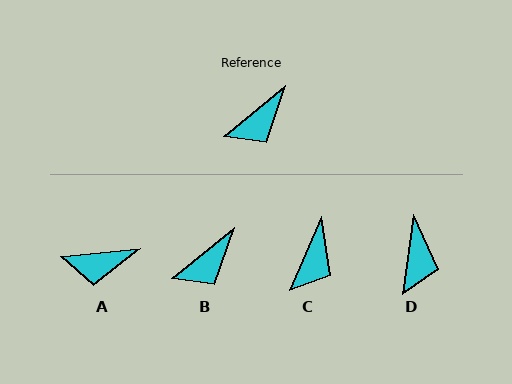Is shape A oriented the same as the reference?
No, it is off by about 33 degrees.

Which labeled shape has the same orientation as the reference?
B.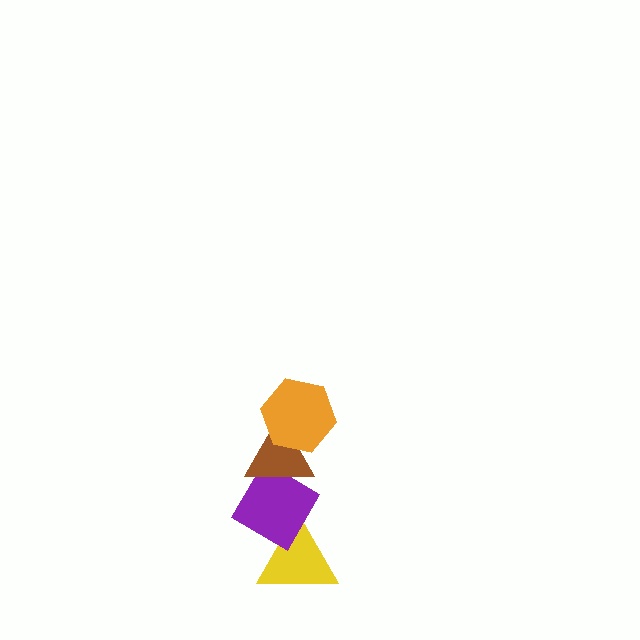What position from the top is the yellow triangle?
The yellow triangle is 4th from the top.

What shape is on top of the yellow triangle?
The purple diamond is on top of the yellow triangle.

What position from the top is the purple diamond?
The purple diamond is 3rd from the top.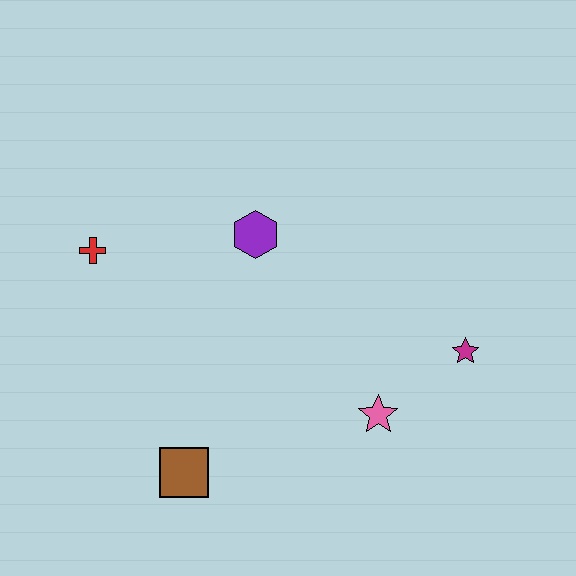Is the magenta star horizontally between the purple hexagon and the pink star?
No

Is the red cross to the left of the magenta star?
Yes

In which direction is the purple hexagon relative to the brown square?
The purple hexagon is above the brown square.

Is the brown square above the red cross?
No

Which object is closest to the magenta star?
The pink star is closest to the magenta star.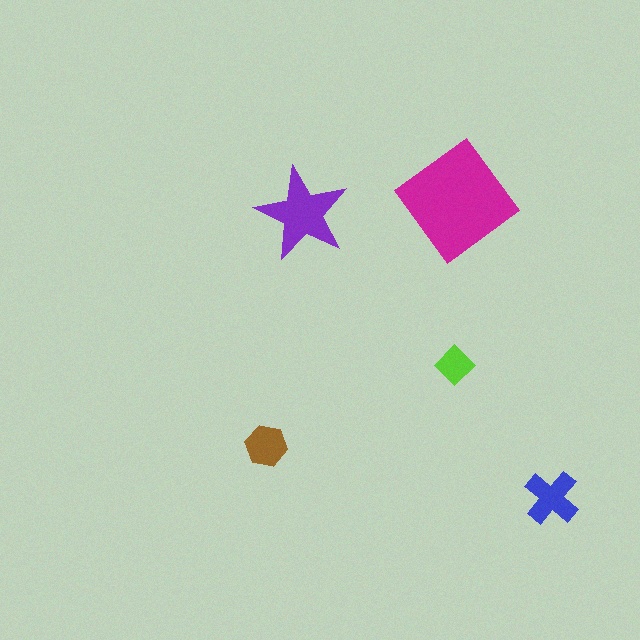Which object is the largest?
The magenta diamond.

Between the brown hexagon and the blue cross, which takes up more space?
The blue cross.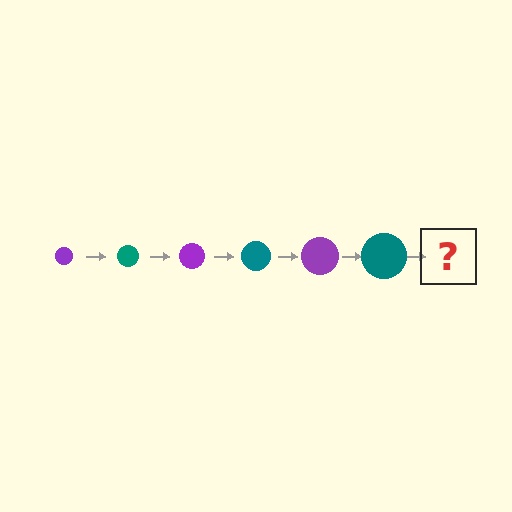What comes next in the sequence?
The next element should be a purple circle, larger than the previous one.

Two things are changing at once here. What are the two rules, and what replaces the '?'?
The two rules are that the circle grows larger each step and the color cycles through purple and teal. The '?' should be a purple circle, larger than the previous one.